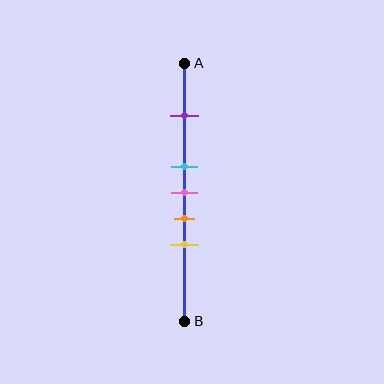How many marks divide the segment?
There are 5 marks dividing the segment.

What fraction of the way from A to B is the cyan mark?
The cyan mark is approximately 40% (0.4) of the way from A to B.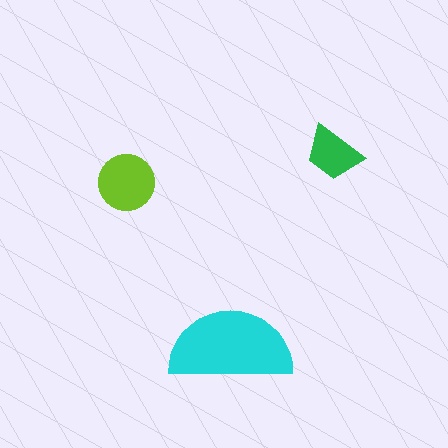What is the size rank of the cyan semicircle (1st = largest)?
1st.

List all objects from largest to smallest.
The cyan semicircle, the lime circle, the green trapezoid.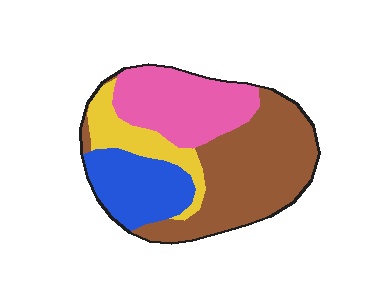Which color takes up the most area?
Brown, at roughly 40%.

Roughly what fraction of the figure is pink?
Pink takes up about one quarter (1/4) of the figure.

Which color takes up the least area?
Yellow, at roughly 15%.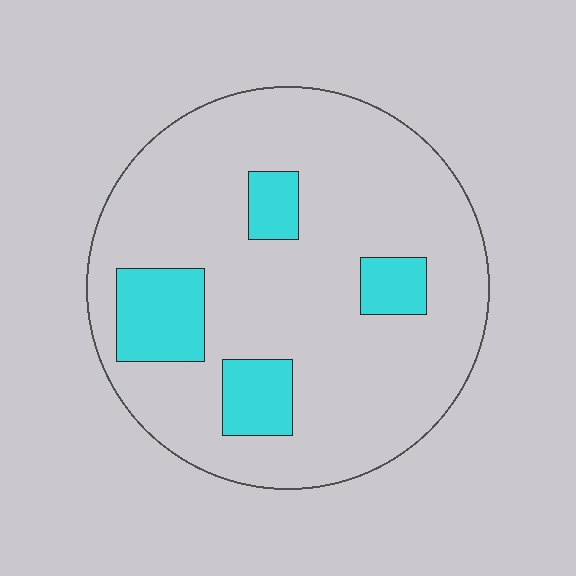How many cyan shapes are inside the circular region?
4.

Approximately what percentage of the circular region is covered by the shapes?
Approximately 15%.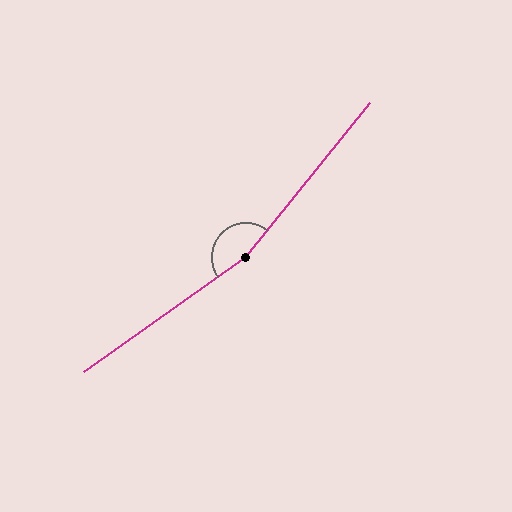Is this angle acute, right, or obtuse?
It is obtuse.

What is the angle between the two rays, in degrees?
Approximately 164 degrees.